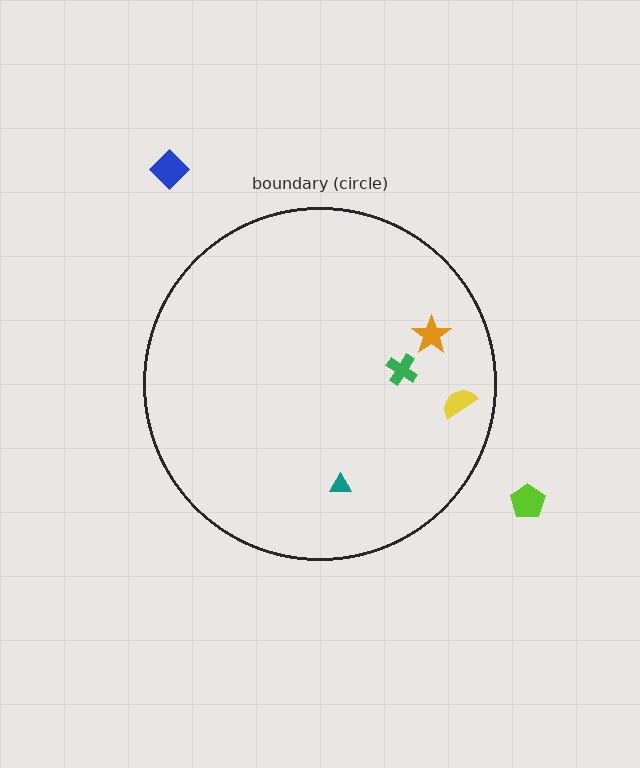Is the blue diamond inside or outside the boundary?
Outside.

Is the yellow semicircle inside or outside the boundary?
Inside.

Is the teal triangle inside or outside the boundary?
Inside.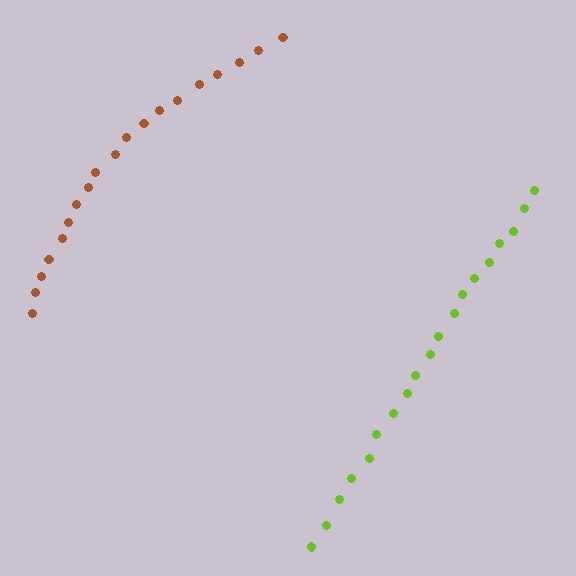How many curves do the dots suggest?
There are 2 distinct paths.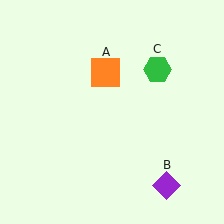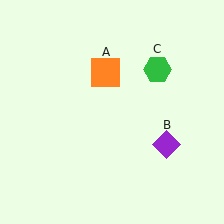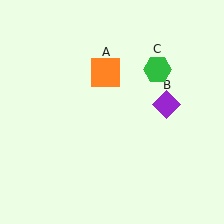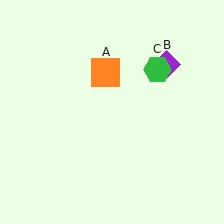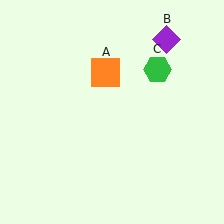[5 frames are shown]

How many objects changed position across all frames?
1 object changed position: purple diamond (object B).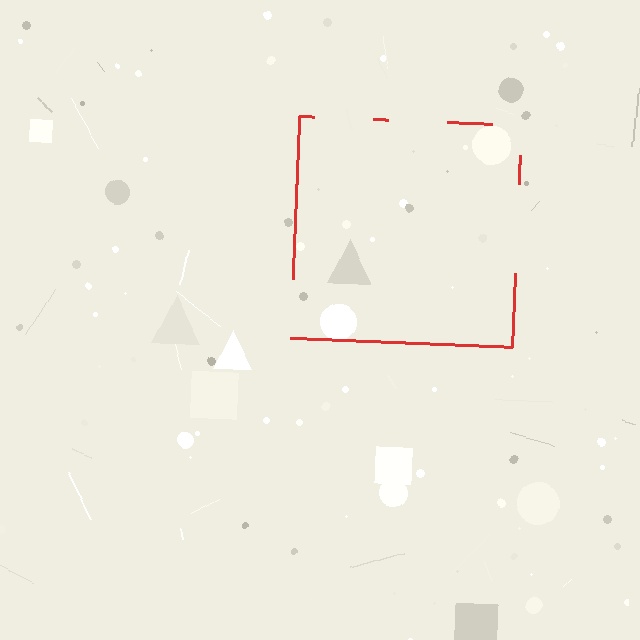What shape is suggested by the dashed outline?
The dashed outline suggests a square.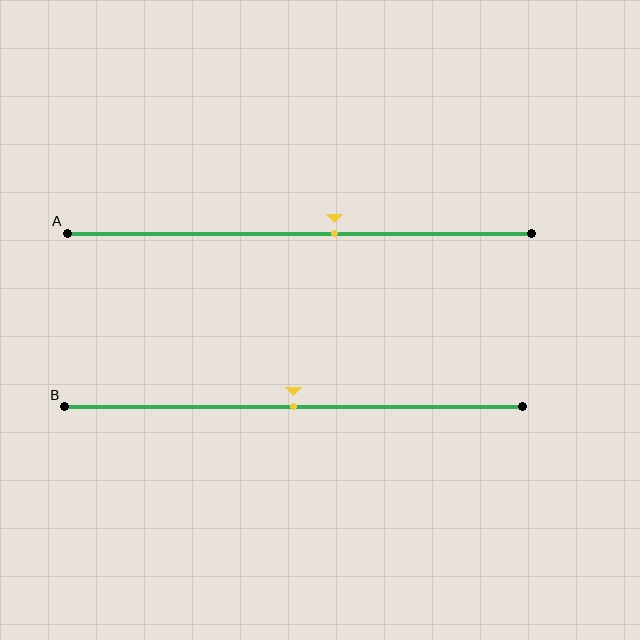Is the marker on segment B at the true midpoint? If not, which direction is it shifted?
Yes, the marker on segment B is at the true midpoint.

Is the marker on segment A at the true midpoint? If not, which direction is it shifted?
No, the marker on segment A is shifted to the right by about 7% of the segment length.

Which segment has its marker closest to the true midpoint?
Segment B has its marker closest to the true midpoint.